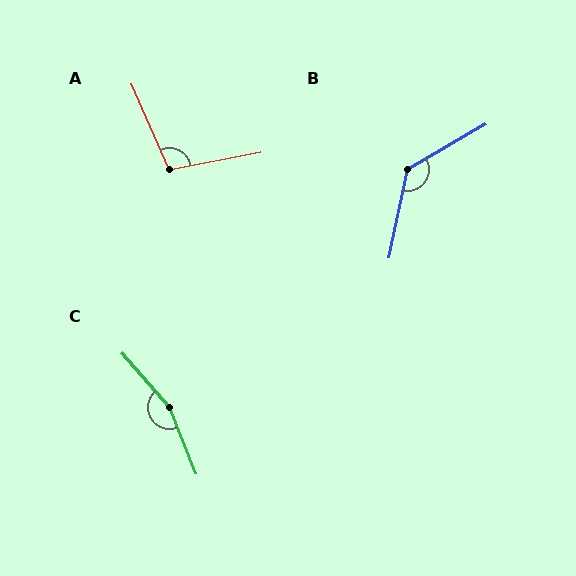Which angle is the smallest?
A, at approximately 103 degrees.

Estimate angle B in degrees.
Approximately 132 degrees.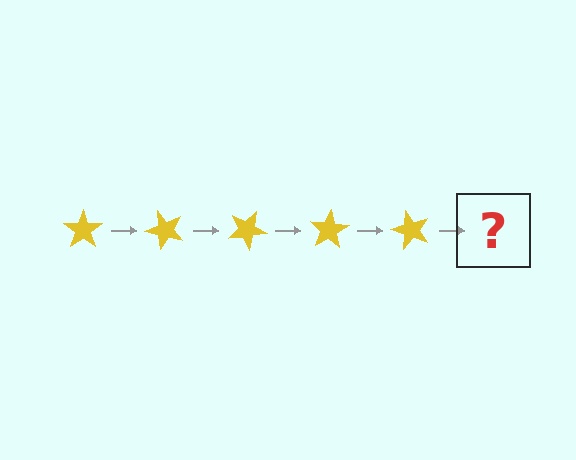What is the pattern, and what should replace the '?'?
The pattern is that the star rotates 50 degrees each step. The '?' should be a yellow star rotated 250 degrees.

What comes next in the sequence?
The next element should be a yellow star rotated 250 degrees.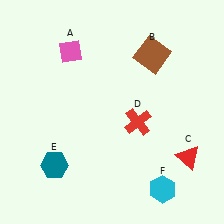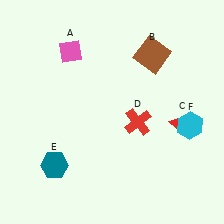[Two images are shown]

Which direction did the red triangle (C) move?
The red triangle (C) moved up.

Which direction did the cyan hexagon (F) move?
The cyan hexagon (F) moved up.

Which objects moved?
The objects that moved are: the red triangle (C), the cyan hexagon (F).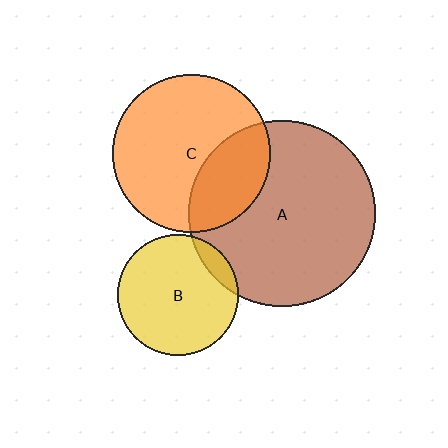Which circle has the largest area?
Circle A (brown).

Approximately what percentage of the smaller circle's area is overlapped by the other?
Approximately 30%.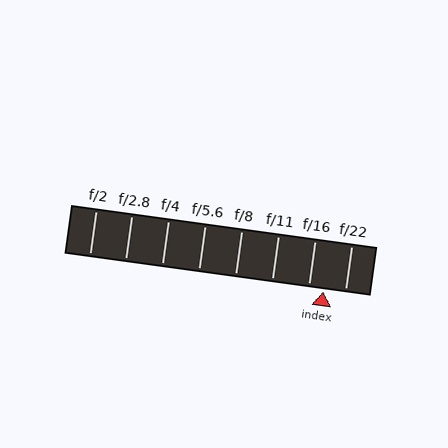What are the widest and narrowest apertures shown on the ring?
The widest aperture shown is f/2 and the narrowest is f/22.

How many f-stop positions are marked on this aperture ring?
There are 8 f-stop positions marked.